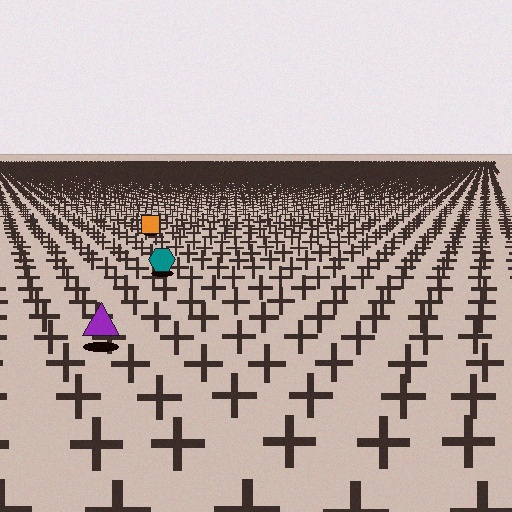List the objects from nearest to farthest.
From nearest to farthest: the purple triangle, the teal hexagon, the orange square.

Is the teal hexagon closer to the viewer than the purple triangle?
No. The purple triangle is closer — you can tell from the texture gradient: the ground texture is coarser near it.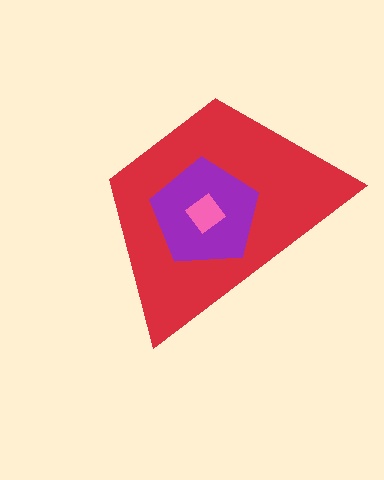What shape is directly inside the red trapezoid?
The purple pentagon.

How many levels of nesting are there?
3.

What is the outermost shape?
The red trapezoid.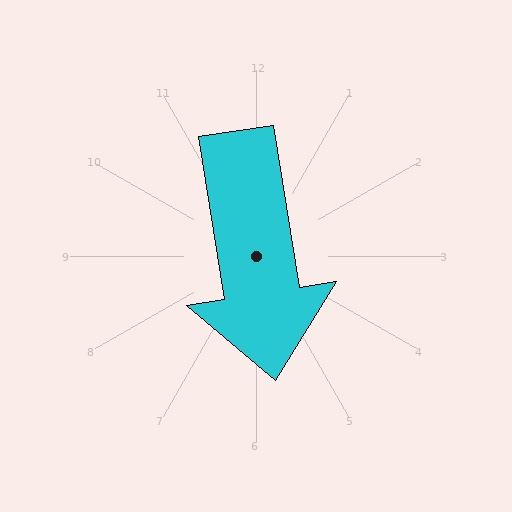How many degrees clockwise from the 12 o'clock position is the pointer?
Approximately 171 degrees.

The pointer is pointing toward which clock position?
Roughly 6 o'clock.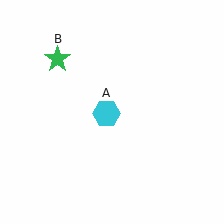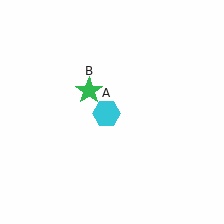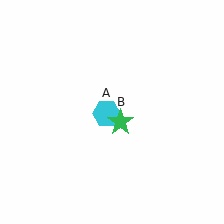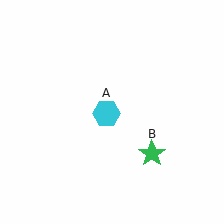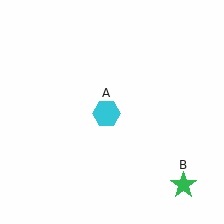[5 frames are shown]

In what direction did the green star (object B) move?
The green star (object B) moved down and to the right.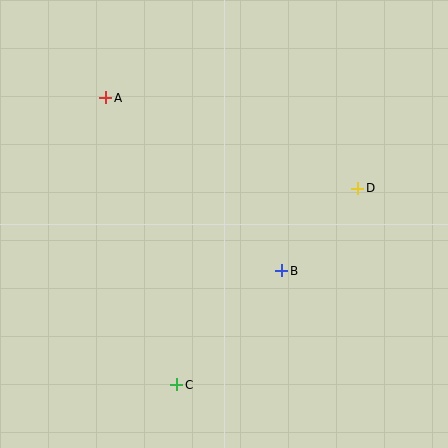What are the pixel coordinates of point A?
Point A is at (106, 98).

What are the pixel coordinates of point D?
Point D is at (358, 188).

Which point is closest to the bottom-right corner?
Point B is closest to the bottom-right corner.